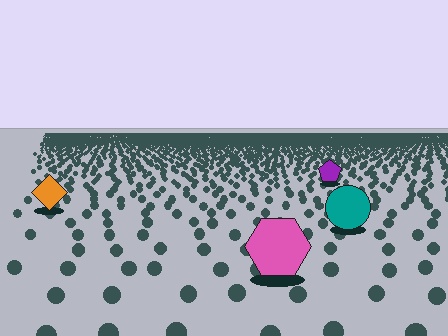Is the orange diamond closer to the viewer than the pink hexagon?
No. The pink hexagon is closer — you can tell from the texture gradient: the ground texture is coarser near it.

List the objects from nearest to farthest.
From nearest to farthest: the pink hexagon, the teal circle, the orange diamond, the purple pentagon.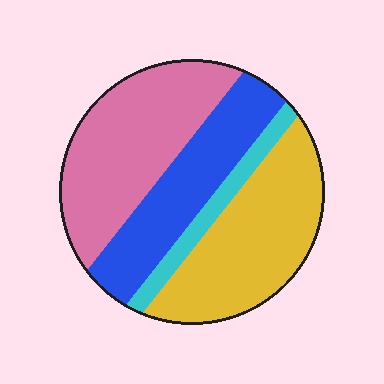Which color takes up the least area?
Cyan, at roughly 10%.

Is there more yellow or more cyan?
Yellow.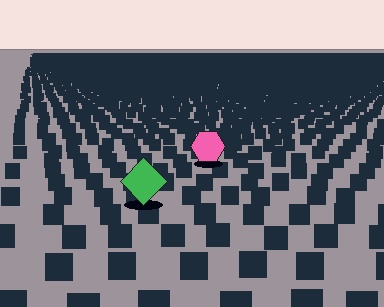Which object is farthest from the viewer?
The pink hexagon is farthest from the viewer. It appears smaller and the ground texture around it is denser.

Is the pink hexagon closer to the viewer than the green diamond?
No. The green diamond is closer — you can tell from the texture gradient: the ground texture is coarser near it.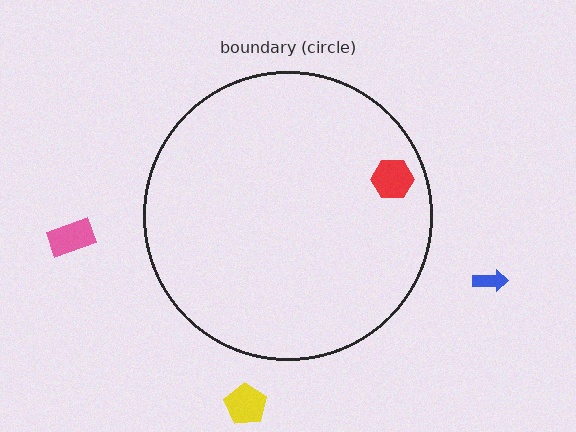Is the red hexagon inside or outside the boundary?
Inside.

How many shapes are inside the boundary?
1 inside, 3 outside.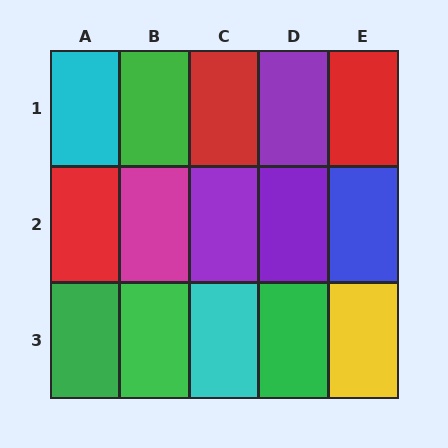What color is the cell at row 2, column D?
Purple.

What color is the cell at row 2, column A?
Red.